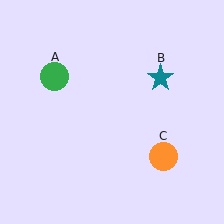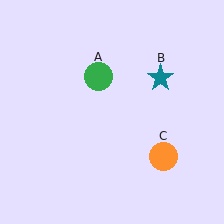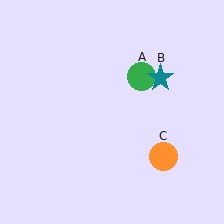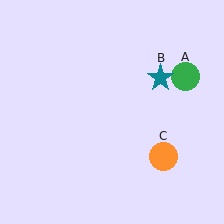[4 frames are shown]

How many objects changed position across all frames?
1 object changed position: green circle (object A).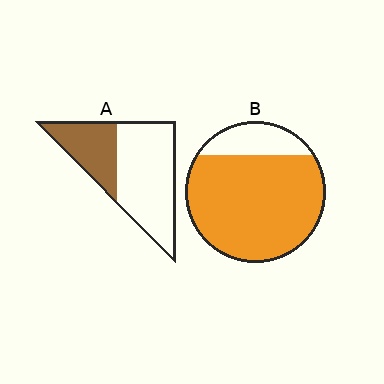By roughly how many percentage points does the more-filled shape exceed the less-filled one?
By roughly 50 percentage points (B over A).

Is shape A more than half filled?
No.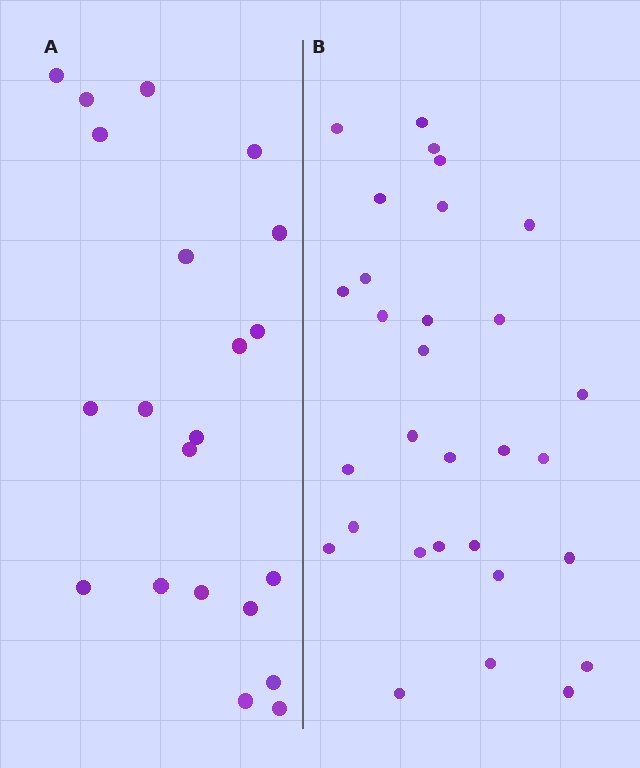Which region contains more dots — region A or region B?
Region B (the right region) has more dots.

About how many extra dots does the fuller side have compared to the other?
Region B has roughly 8 or so more dots than region A.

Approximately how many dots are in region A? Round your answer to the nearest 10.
About 20 dots. (The exact count is 21, which rounds to 20.)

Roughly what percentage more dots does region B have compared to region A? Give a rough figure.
About 45% more.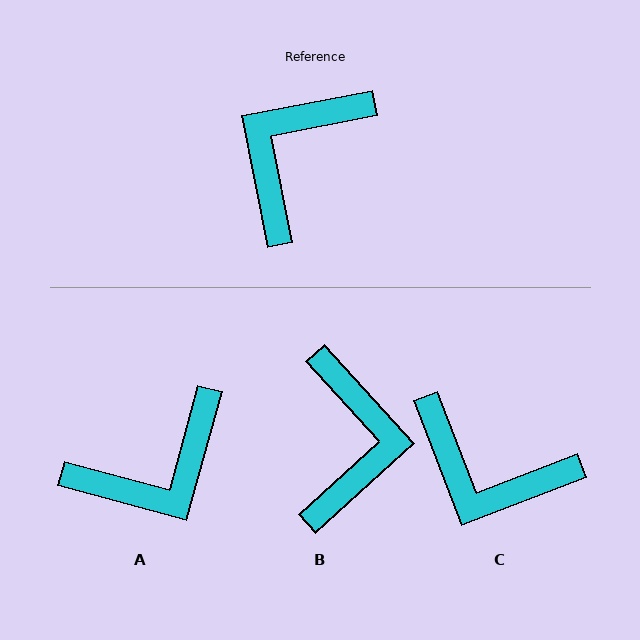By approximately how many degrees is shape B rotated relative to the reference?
Approximately 149 degrees clockwise.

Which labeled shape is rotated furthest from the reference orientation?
A, about 154 degrees away.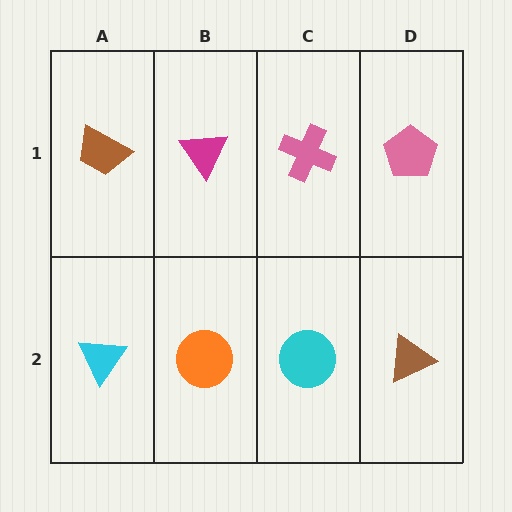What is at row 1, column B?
A magenta triangle.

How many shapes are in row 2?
4 shapes.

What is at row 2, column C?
A cyan circle.